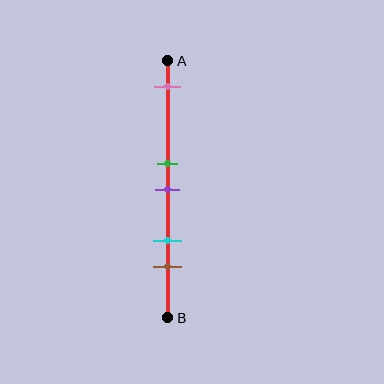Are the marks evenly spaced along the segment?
No, the marks are not evenly spaced.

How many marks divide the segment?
There are 5 marks dividing the segment.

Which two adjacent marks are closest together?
The green and purple marks are the closest adjacent pair.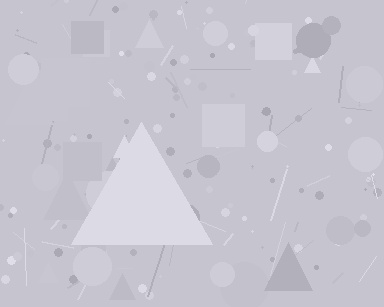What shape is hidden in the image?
A triangle is hidden in the image.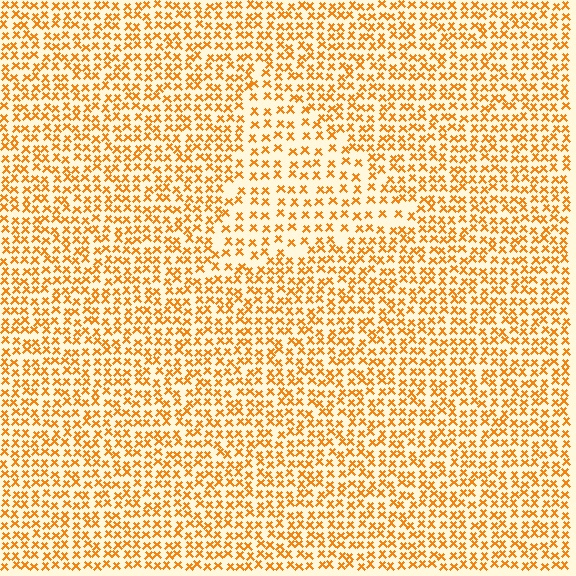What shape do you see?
I see a triangle.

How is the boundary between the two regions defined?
The boundary is defined by a change in element density (approximately 1.6x ratio). All elements are the same color, size, and shape.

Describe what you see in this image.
The image contains small orange elements arranged at two different densities. A triangle-shaped region is visible where the elements are less densely packed than the surrounding area.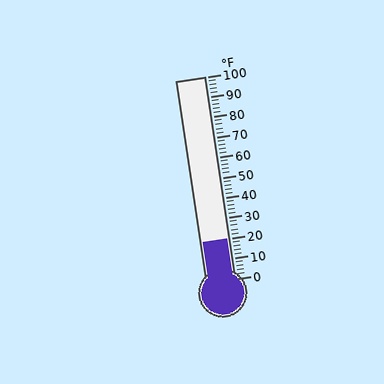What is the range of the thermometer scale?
The thermometer scale ranges from 0°F to 100°F.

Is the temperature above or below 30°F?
The temperature is below 30°F.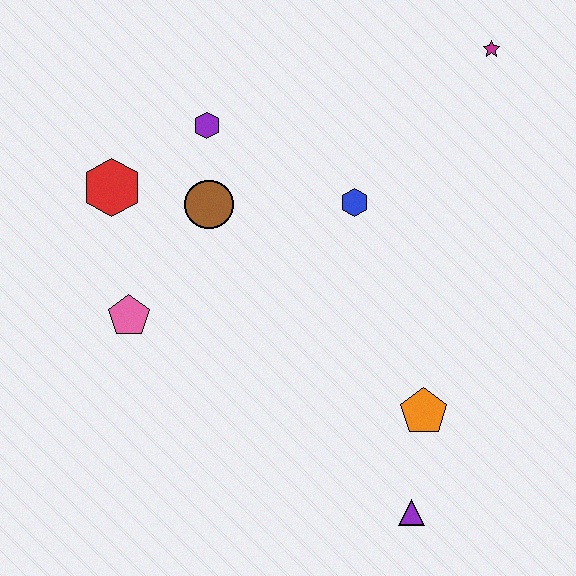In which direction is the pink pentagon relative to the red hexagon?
The pink pentagon is below the red hexagon.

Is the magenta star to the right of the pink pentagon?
Yes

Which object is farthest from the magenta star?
The purple triangle is farthest from the magenta star.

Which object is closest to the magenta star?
The blue hexagon is closest to the magenta star.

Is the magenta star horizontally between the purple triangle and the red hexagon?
No